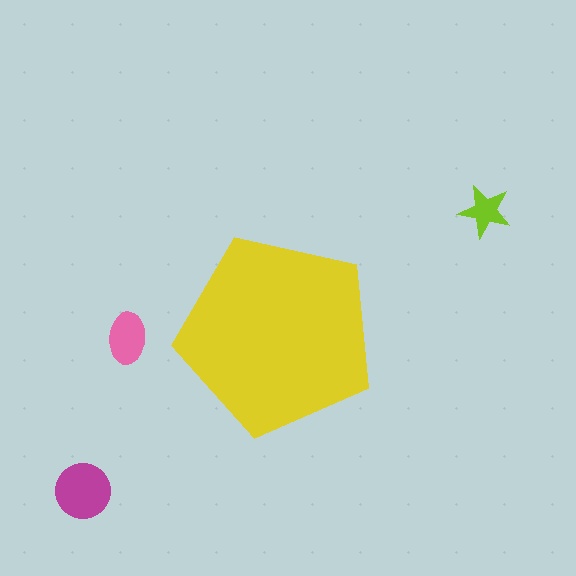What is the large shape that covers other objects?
A yellow pentagon.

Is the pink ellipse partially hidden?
No, the pink ellipse is fully visible.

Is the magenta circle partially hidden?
No, the magenta circle is fully visible.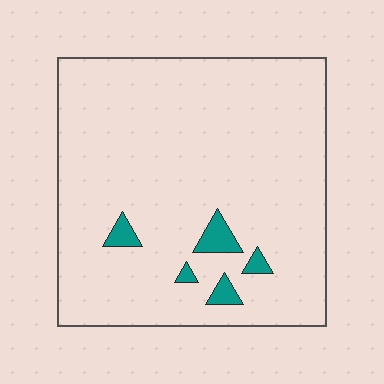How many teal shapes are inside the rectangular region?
5.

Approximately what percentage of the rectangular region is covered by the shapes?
Approximately 5%.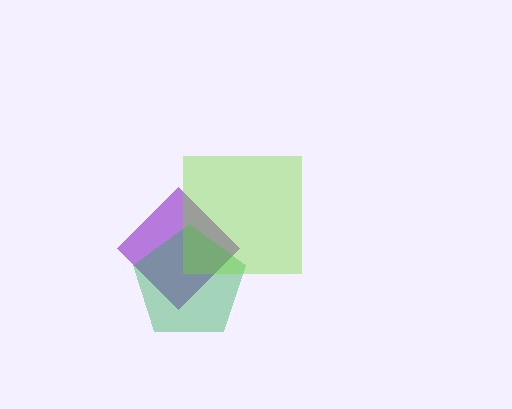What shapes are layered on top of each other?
The layered shapes are: a purple diamond, a green pentagon, a lime square.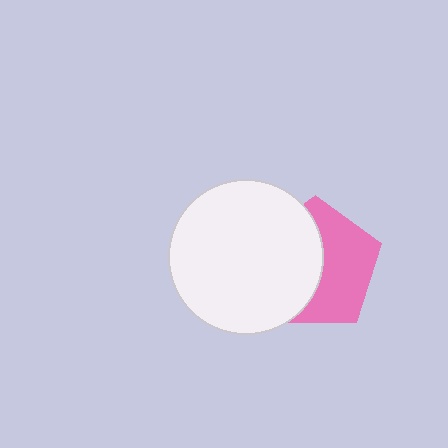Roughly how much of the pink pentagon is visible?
About half of it is visible (roughly 51%).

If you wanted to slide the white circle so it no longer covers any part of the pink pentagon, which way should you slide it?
Slide it left — that is the most direct way to separate the two shapes.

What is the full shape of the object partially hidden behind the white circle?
The partially hidden object is a pink pentagon.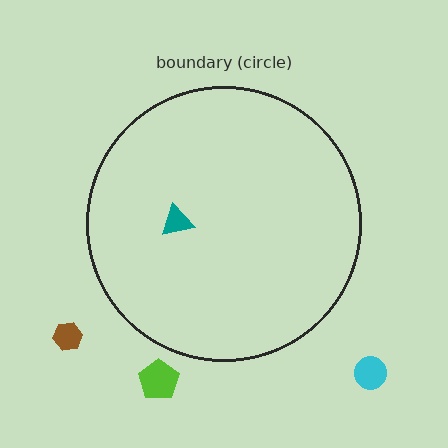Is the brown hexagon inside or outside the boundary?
Outside.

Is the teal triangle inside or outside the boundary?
Inside.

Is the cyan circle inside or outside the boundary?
Outside.